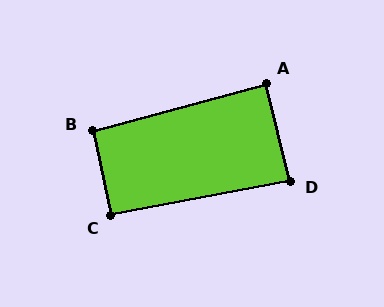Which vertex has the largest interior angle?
B, at approximately 93 degrees.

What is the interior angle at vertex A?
Approximately 88 degrees (approximately right).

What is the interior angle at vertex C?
Approximately 92 degrees (approximately right).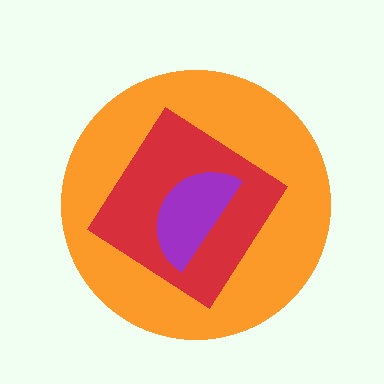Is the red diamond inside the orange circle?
Yes.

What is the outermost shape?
The orange circle.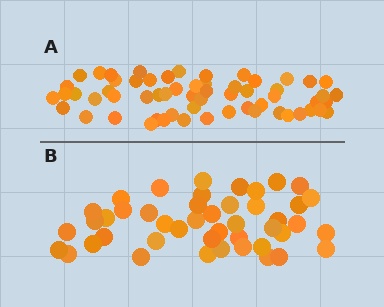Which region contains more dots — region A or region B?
Region A (the top region) has more dots.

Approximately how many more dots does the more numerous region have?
Region A has approximately 15 more dots than region B.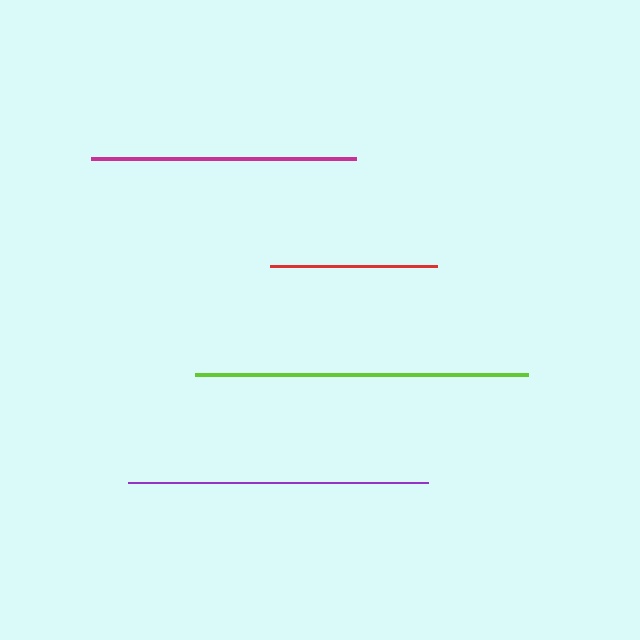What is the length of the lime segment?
The lime segment is approximately 333 pixels long.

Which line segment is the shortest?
The red line is the shortest at approximately 167 pixels.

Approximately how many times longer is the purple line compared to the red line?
The purple line is approximately 1.8 times the length of the red line.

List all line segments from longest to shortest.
From longest to shortest: lime, purple, magenta, red.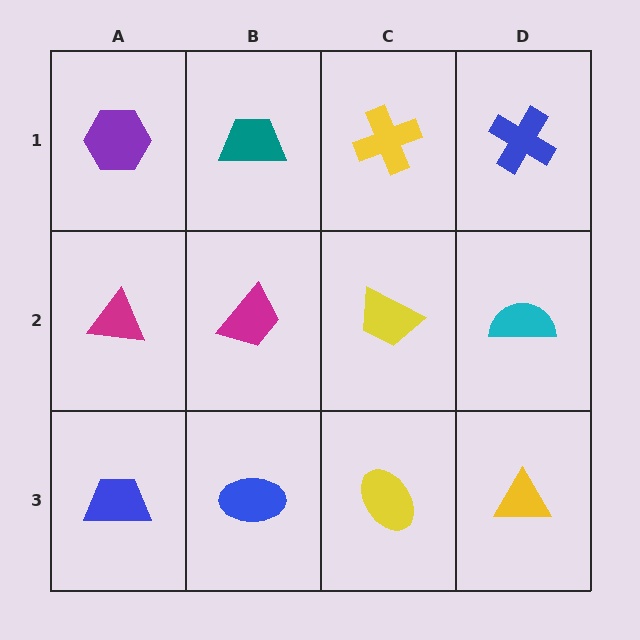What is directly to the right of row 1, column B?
A yellow cross.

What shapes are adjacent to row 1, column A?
A magenta triangle (row 2, column A), a teal trapezoid (row 1, column B).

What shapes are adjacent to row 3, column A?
A magenta triangle (row 2, column A), a blue ellipse (row 3, column B).